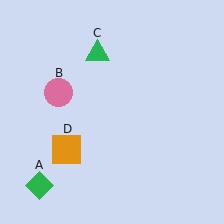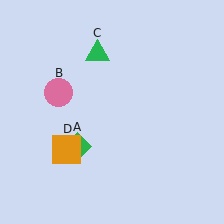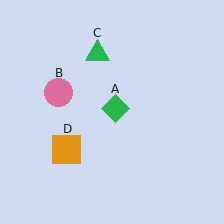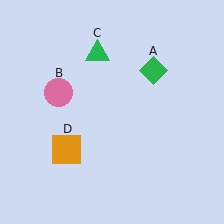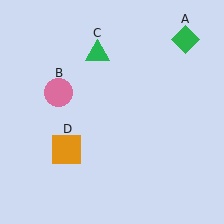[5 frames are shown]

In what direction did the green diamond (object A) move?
The green diamond (object A) moved up and to the right.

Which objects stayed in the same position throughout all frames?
Pink circle (object B) and green triangle (object C) and orange square (object D) remained stationary.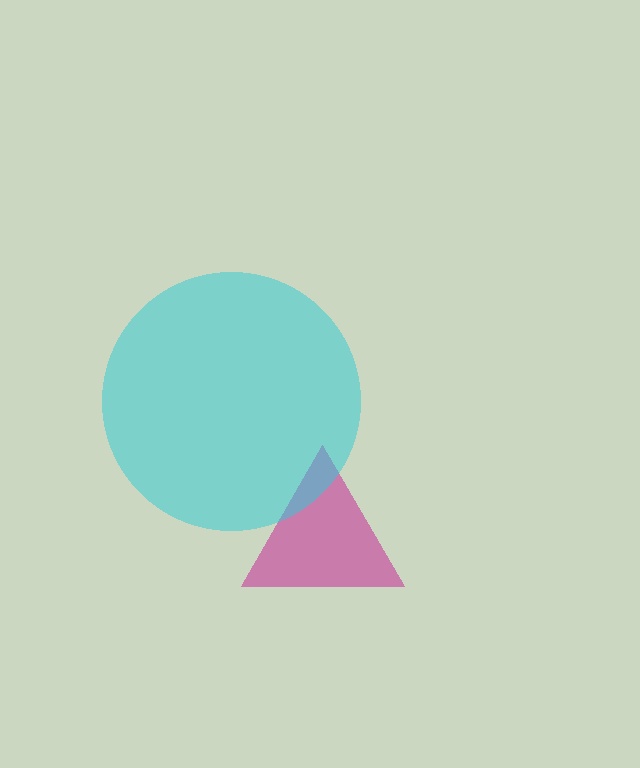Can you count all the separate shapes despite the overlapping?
Yes, there are 2 separate shapes.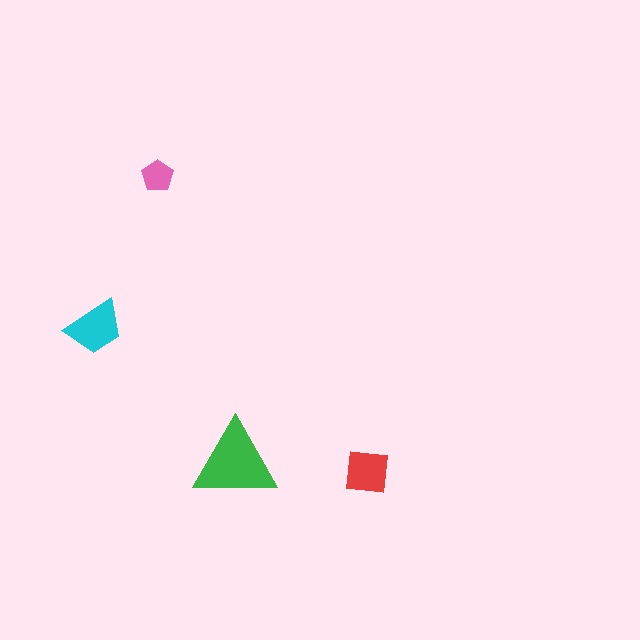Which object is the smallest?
The pink pentagon.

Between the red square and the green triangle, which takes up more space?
The green triangle.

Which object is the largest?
The green triangle.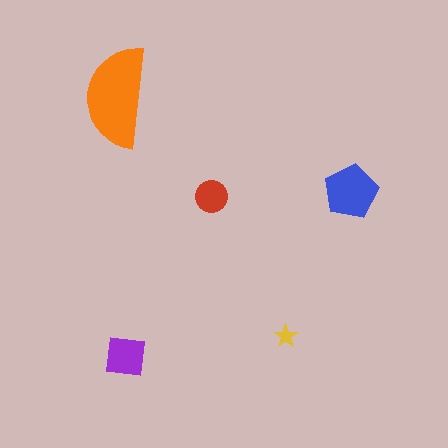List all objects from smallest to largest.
The yellow star, the red circle, the purple square, the blue pentagon, the orange semicircle.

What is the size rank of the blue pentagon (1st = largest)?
2nd.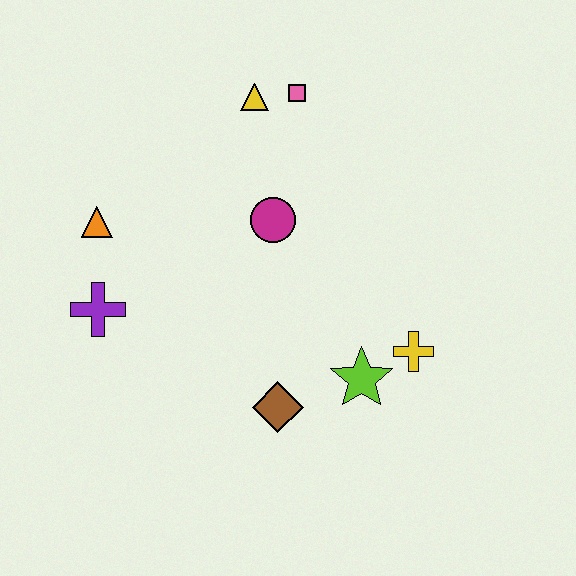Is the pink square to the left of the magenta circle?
No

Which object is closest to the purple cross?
The orange triangle is closest to the purple cross.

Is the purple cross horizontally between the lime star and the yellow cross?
No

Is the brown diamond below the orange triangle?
Yes